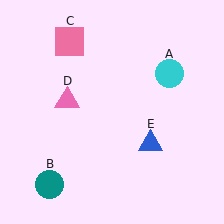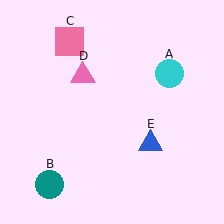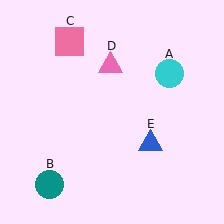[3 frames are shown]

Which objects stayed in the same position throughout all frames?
Cyan circle (object A) and teal circle (object B) and pink square (object C) and blue triangle (object E) remained stationary.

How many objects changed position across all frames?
1 object changed position: pink triangle (object D).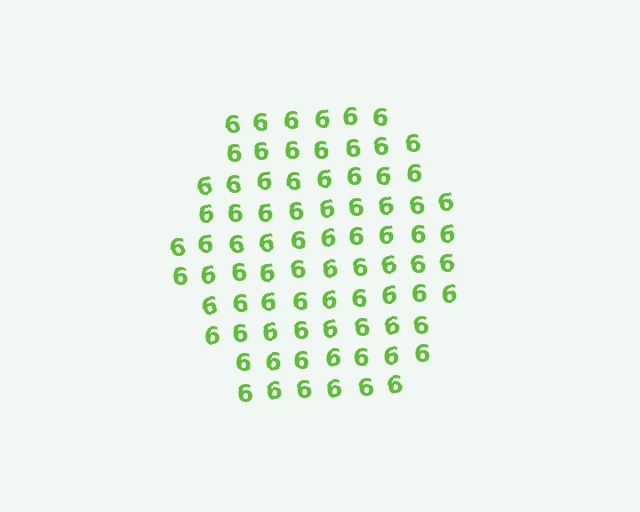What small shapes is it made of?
It is made of small digit 6's.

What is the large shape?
The large shape is a hexagon.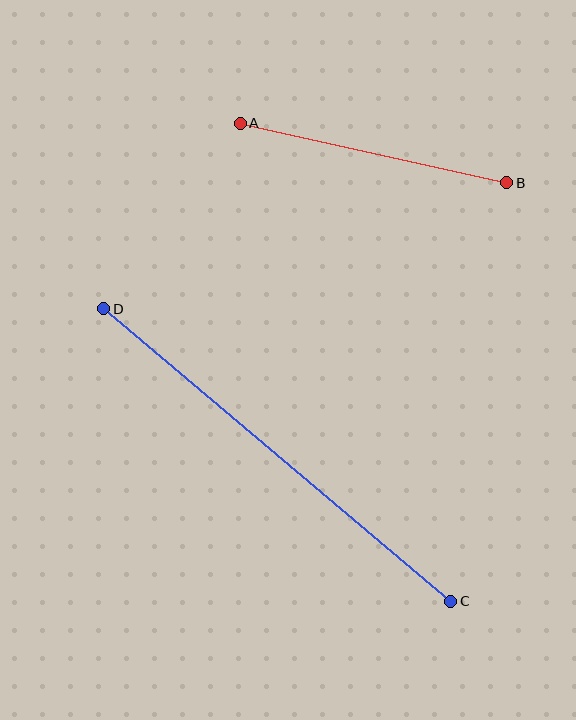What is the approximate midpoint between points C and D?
The midpoint is at approximately (277, 455) pixels.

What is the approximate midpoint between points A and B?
The midpoint is at approximately (374, 153) pixels.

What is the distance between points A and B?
The distance is approximately 273 pixels.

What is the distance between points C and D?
The distance is approximately 454 pixels.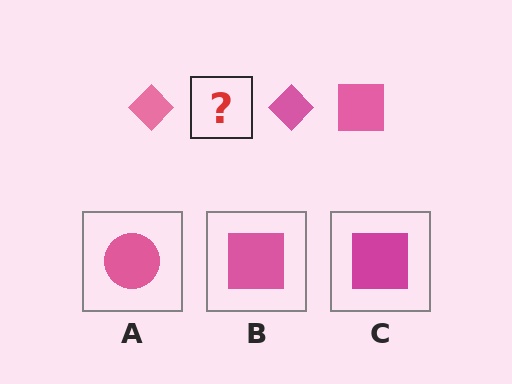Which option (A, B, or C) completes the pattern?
B.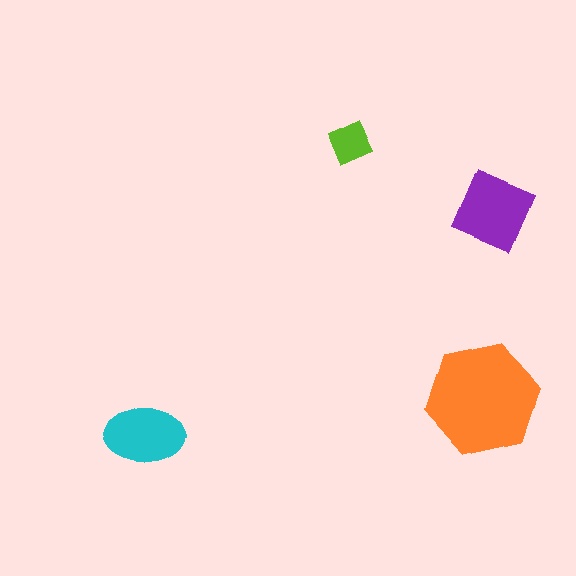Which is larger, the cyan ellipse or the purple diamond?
The purple diamond.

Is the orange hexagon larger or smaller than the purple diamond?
Larger.